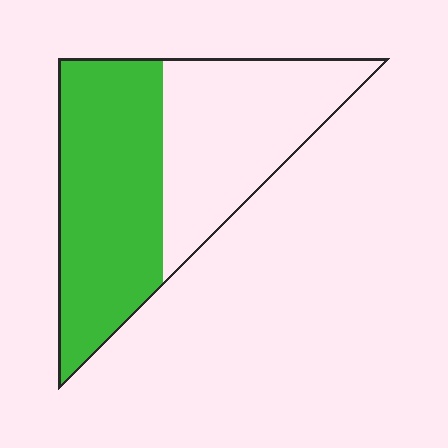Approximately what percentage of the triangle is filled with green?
Approximately 55%.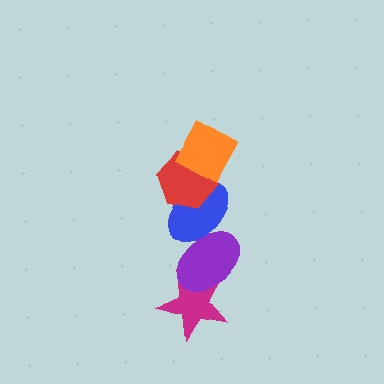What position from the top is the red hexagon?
The red hexagon is 2nd from the top.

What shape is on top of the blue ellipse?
The red hexagon is on top of the blue ellipse.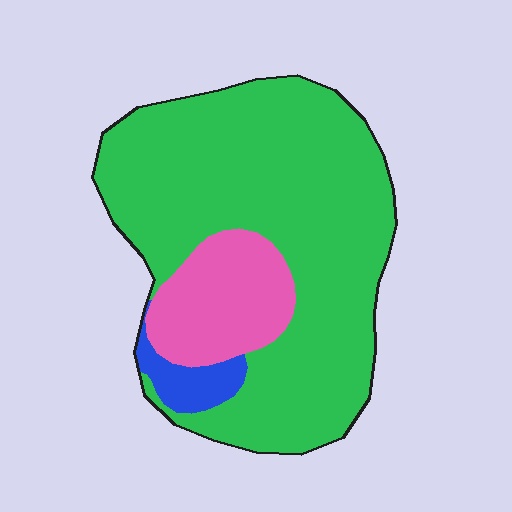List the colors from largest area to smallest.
From largest to smallest: green, pink, blue.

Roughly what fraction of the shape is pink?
Pink covers around 15% of the shape.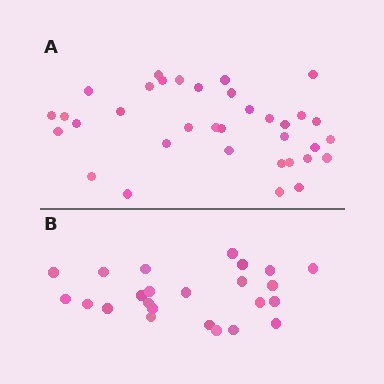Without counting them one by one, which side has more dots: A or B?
Region A (the top region) has more dots.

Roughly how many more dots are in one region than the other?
Region A has roughly 12 or so more dots than region B.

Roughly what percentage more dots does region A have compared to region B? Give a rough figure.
About 45% more.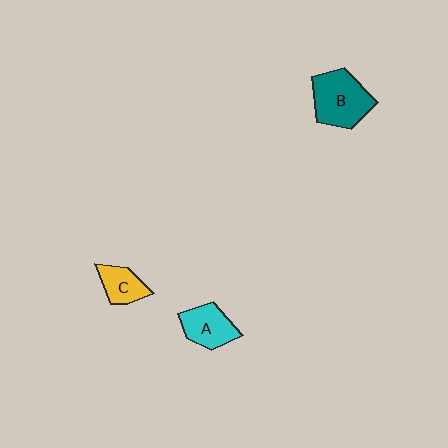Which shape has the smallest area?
Shape C (yellow).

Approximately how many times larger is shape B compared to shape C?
Approximately 1.9 times.